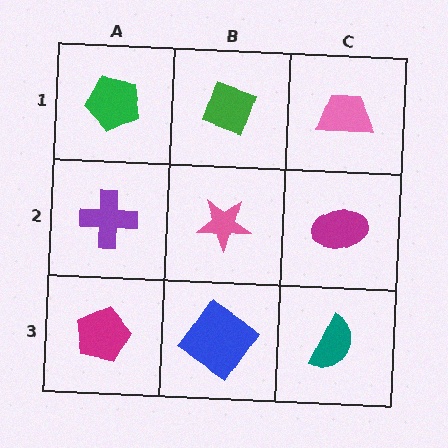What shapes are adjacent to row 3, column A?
A purple cross (row 2, column A), a blue diamond (row 3, column B).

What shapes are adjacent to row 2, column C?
A pink trapezoid (row 1, column C), a teal semicircle (row 3, column C), a pink star (row 2, column B).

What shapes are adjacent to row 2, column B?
A green diamond (row 1, column B), a blue diamond (row 3, column B), a purple cross (row 2, column A), a magenta ellipse (row 2, column C).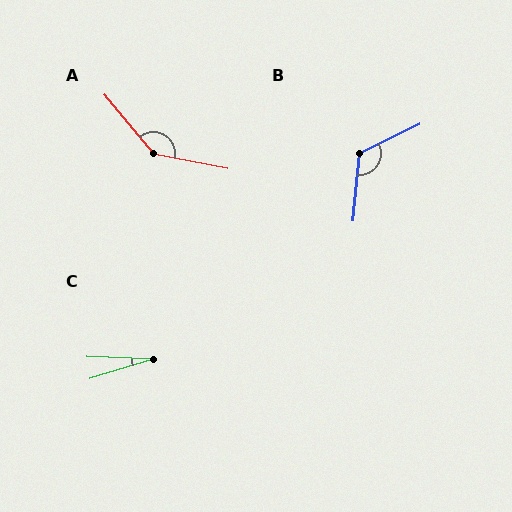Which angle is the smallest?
C, at approximately 20 degrees.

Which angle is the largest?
A, at approximately 140 degrees.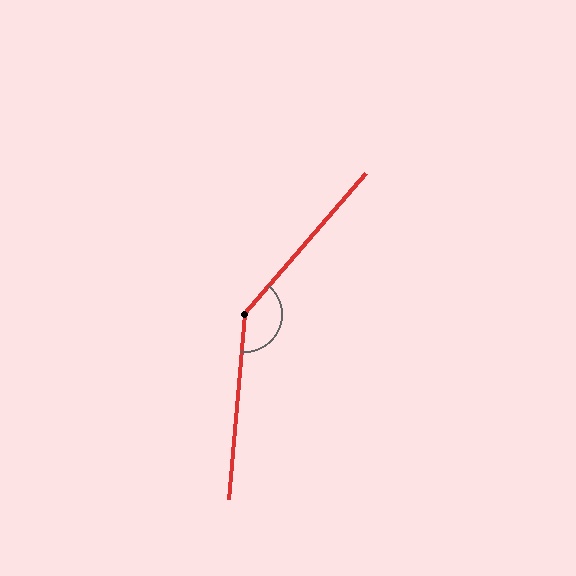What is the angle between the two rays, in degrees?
Approximately 144 degrees.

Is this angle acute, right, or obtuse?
It is obtuse.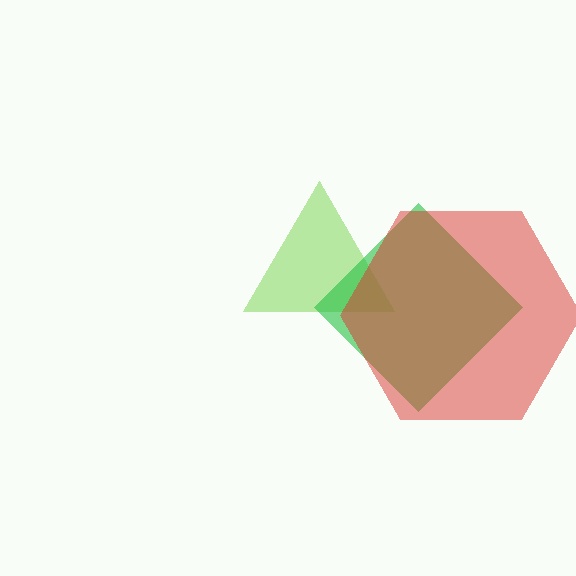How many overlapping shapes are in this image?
There are 3 overlapping shapes in the image.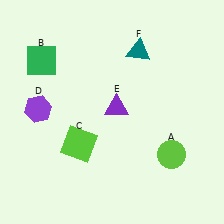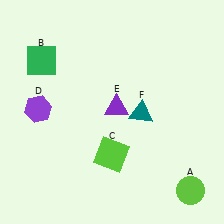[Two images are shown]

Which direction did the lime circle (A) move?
The lime circle (A) moved down.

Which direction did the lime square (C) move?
The lime square (C) moved right.